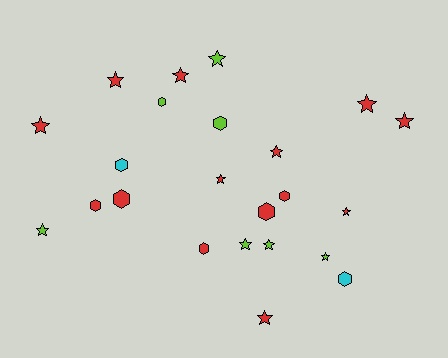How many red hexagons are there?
There are 5 red hexagons.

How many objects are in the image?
There are 23 objects.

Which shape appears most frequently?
Star, with 14 objects.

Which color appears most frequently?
Red, with 14 objects.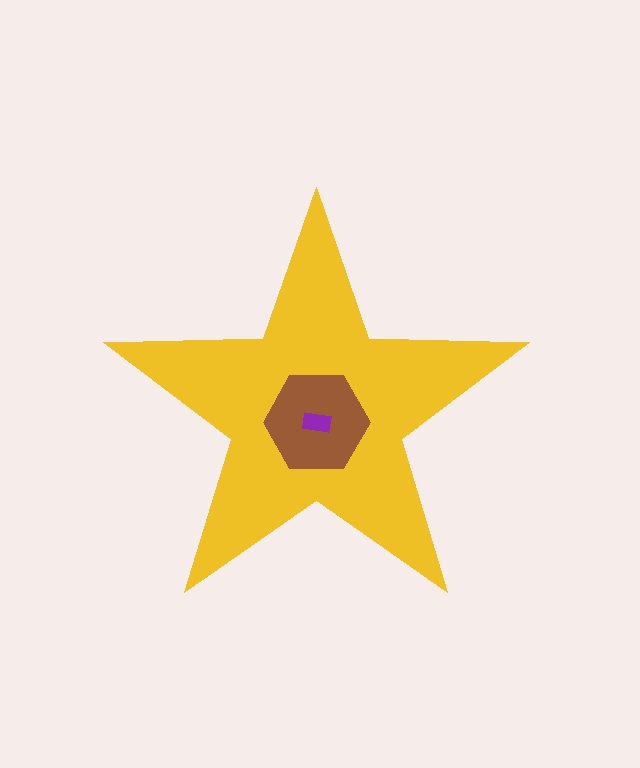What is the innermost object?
The purple rectangle.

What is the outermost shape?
The yellow star.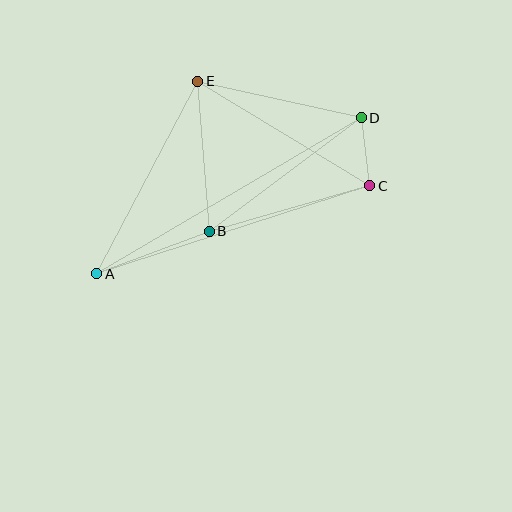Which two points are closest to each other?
Points C and D are closest to each other.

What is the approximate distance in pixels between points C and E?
The distance between C and E is approximately 201 pixels.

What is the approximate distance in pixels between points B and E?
The distance between B and E is approximately 150 pixels.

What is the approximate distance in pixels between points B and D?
The distance between B and D is approximately 190 pixels.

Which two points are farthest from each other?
Points A and D are farthest from each other.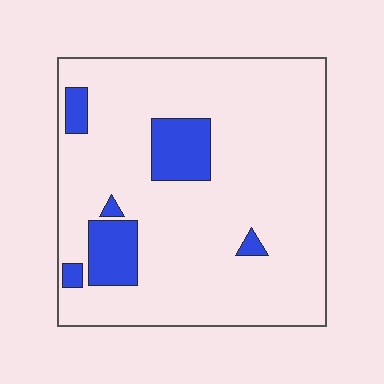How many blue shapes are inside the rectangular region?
6.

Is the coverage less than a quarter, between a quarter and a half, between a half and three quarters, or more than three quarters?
Less than a quarter.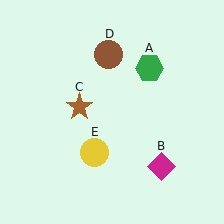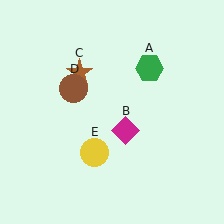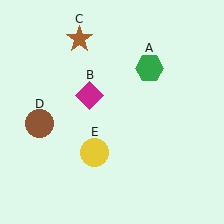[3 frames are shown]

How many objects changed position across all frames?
3 objects changed position: magenta diamond (object B), brown star (object C), brown circle (object D).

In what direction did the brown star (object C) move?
The brown star (object C) moved up.